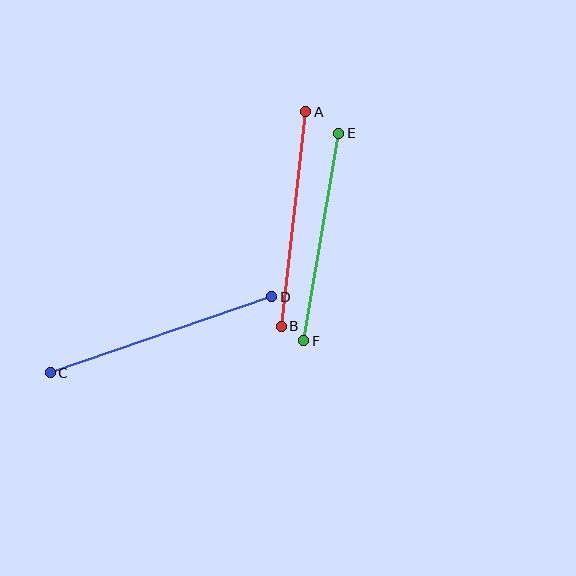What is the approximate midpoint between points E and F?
The midpoint is at approximately (321, 237) pixels.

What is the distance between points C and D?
The distance is approximately 234 pixels.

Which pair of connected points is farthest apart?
Points C and D are farthest apart.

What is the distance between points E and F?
The distance is approximately 210 pixels.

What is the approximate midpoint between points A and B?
The midpoint is at approximately (294, 219) pixels.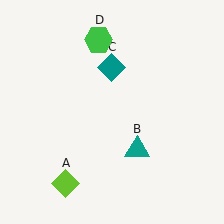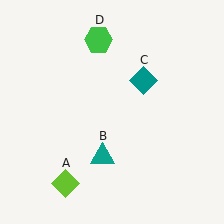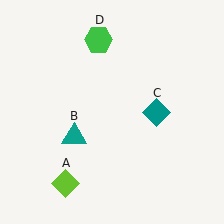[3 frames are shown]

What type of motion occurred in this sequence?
The teal triangle (object B), teal diamond (object C) rotated clockwise around the center of the scene.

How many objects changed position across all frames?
2 objects changed position: teal triangle (object B), teal diamond (object C).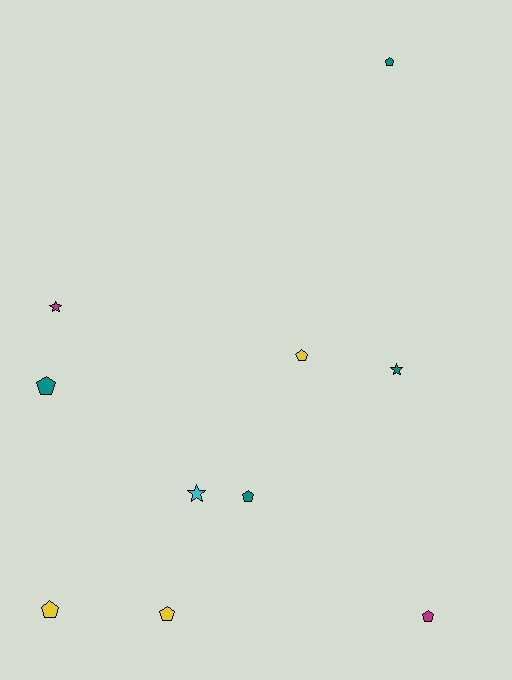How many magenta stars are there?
There is 1 magenta star.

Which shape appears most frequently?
Pentagon, with 7 objects.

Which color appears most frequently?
Teal, with 4 objects.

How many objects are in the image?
There are 10 objects.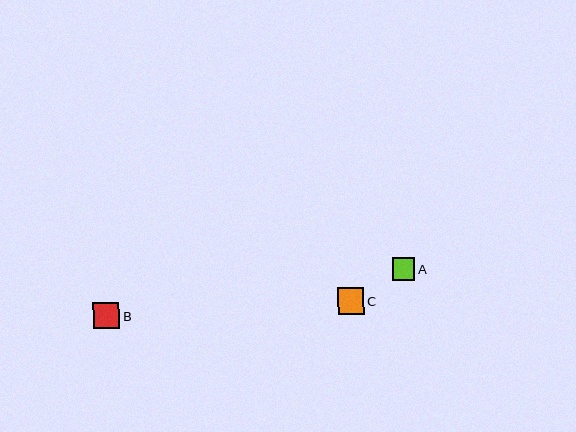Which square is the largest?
Square C is the largest with a size of approximately 27 pixels.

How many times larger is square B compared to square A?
Square B is approximately 1.2 times the size of square A.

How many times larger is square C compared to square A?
Square C is approximately 1.2 times the size of square A.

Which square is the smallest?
Square A is the smallest with a size of approximately 22 pixels.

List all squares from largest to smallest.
From largest to smallest: C, B, A.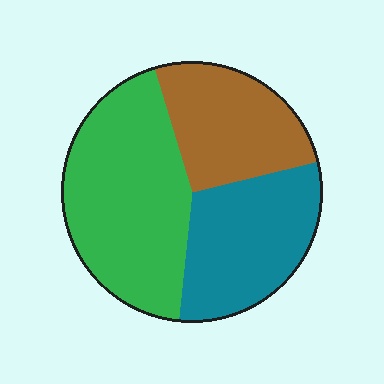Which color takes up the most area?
Green, at roughly 45%.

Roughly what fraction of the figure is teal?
Teal covers 30% of the figure.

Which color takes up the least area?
Brown, at roughly 25%.